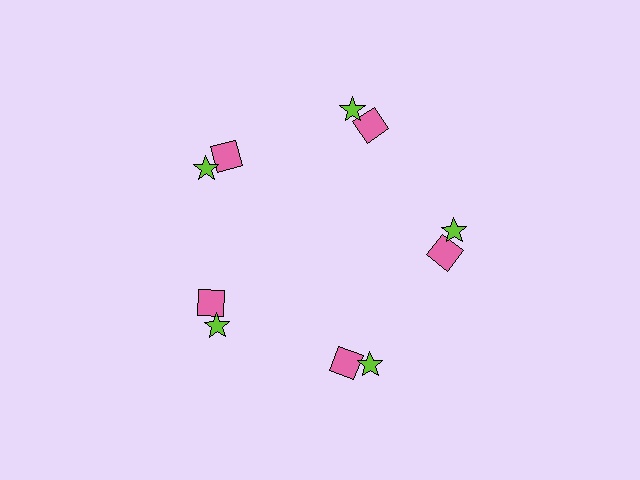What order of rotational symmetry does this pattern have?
This pattern has 5-fold rotational symmetry.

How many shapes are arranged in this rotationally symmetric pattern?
There are 10 shapes, arranged in 5 groups of 2.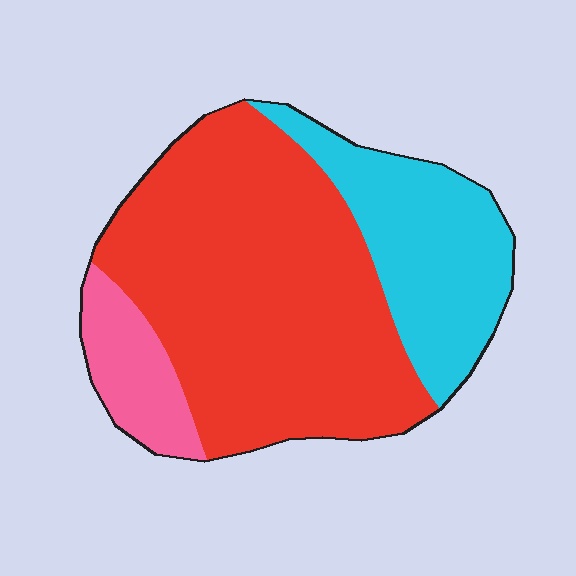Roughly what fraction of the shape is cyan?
Cyan takes up about one quarter (1/4) of the shape.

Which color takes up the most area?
Red, at roughly 65%.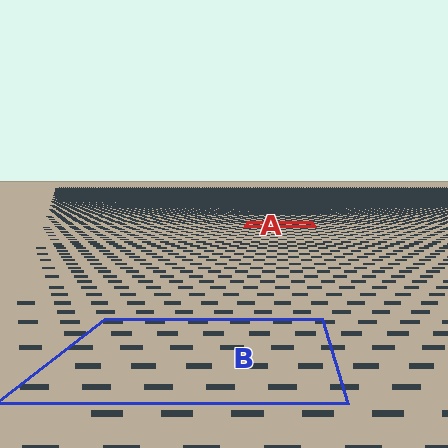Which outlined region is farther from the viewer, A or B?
Region A is farther from the viewer — the texture elements inside it appear smaller and more densely packed.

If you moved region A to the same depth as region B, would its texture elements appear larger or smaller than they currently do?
They would appear larger. At a closer depth, the same texture elements are projected at a bigger on-screen size.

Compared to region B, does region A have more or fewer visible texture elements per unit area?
Region A has more texture elements per unit area — they are packed more densely because it is farther away.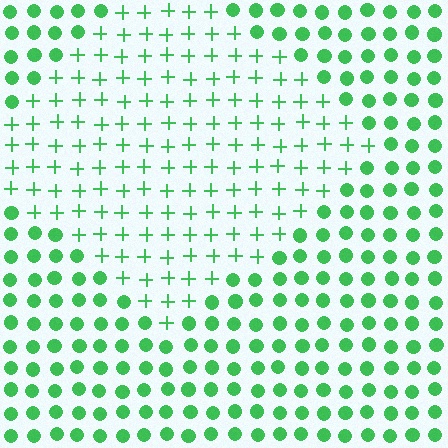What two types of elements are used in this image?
The image uses plus signs inside the diamond region and circles outside it.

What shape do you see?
I see a diamond.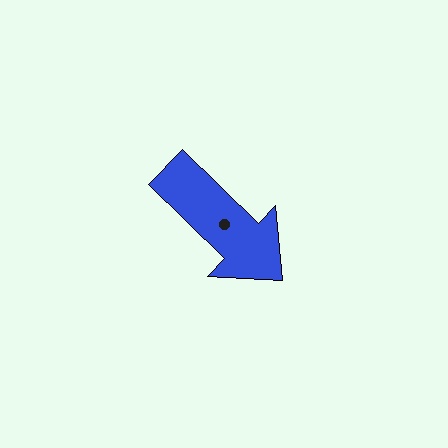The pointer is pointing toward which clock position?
Roughly 4 o'clock.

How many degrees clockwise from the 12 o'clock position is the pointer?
Approximately 134 degrees.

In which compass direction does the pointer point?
Southeast.